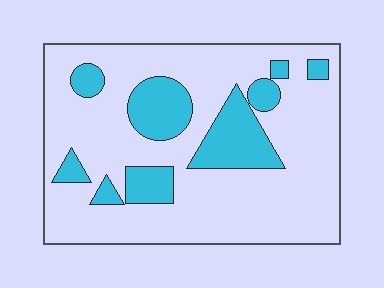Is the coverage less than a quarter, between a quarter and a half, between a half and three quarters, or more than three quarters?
Less than a quarter.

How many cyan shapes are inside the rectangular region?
9.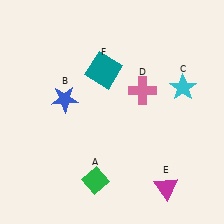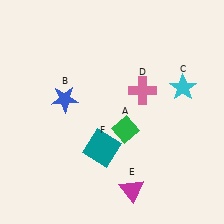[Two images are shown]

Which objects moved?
The objects that moved are: the green diamond (A), the magenta triangle (E), the teal square (F).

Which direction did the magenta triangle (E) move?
The magenta triangle (E) moved left.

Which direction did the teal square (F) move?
The teal square (F) moved down.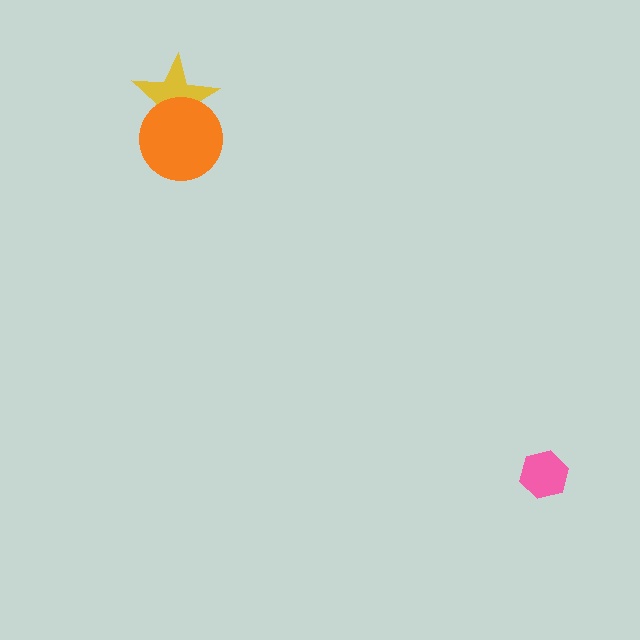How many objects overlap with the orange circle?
1 object overlaps with the orange circle.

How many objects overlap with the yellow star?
1 object overlaps with the yellow star.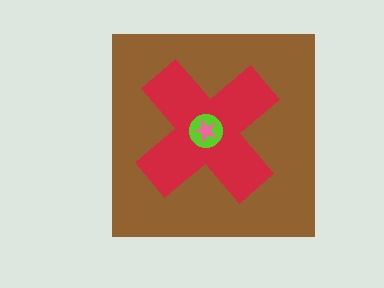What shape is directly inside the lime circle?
The pink star.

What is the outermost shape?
The brown square.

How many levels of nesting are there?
4.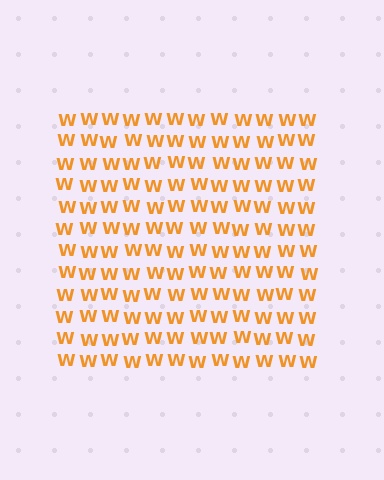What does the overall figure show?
The overall figure shows a square.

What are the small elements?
The small elements are letter W's.